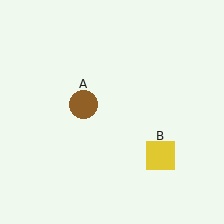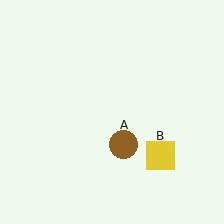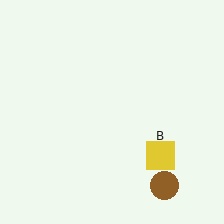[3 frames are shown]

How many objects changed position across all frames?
1 object changed position: brown circle (object A).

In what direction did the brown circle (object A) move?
The brown circle (object A) moved down and to the right.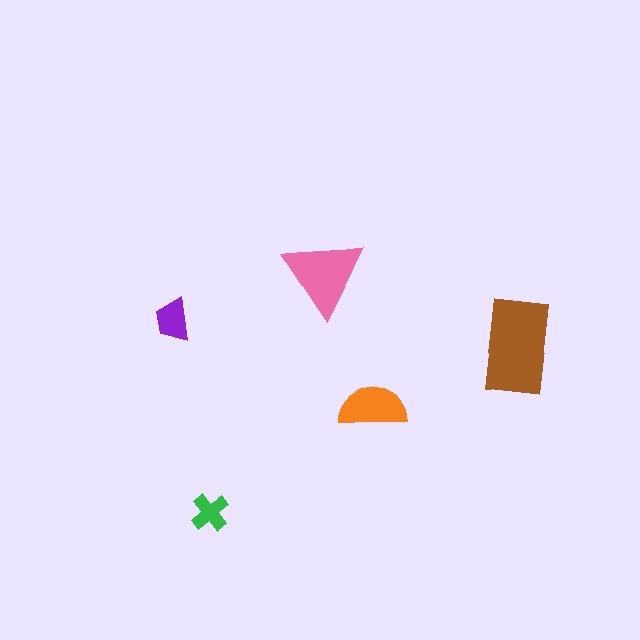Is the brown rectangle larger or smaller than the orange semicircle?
Larger.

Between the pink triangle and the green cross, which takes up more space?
The pink triangle.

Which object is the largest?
The brown rectangle.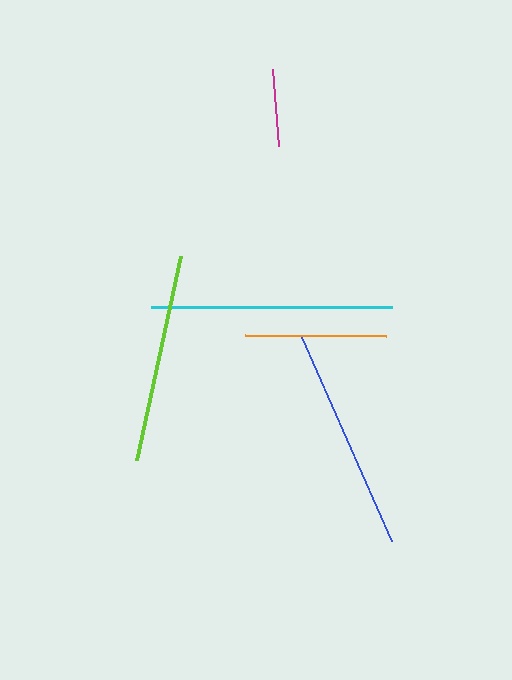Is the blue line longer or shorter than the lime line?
The blue line is longer than the lime line.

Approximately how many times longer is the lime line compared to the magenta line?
The lime line is approximately 2.7 times the length of the magenta line.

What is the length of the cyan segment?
The cyan segment is approximately 241 pixels long.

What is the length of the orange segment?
The orange segment is approximately 141 pixels long.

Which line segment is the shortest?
The magenta line is the shortest at approximately 77 pixels.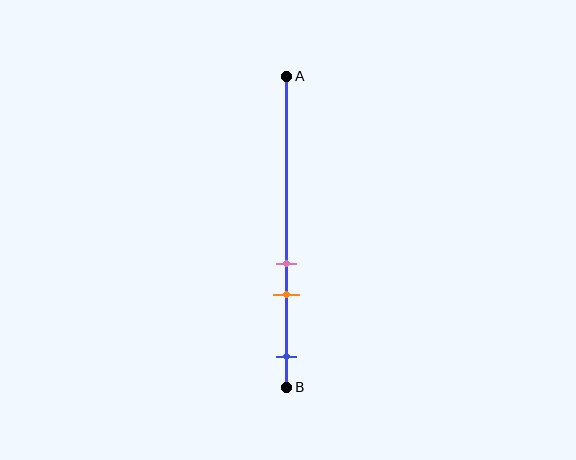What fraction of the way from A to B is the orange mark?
The orange mark is approximately 70% (0.7) of the way from A to B.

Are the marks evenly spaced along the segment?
No, the marks are not evenly spaced.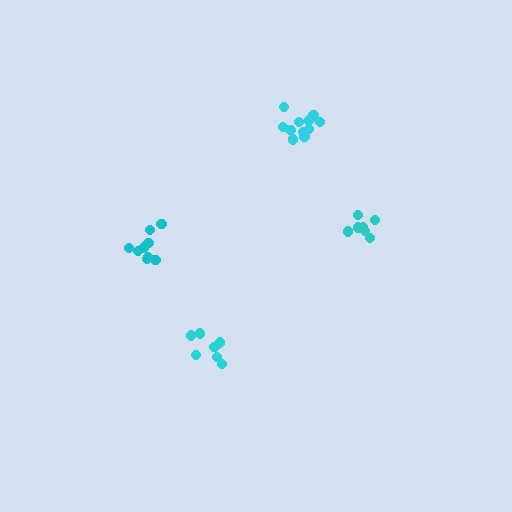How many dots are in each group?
Group 1: 7 dots, Group 2: 12 dots, Group 3: 7 dots, Group 4: 9 dots (35 total).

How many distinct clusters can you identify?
There are 4 distinct clusters.